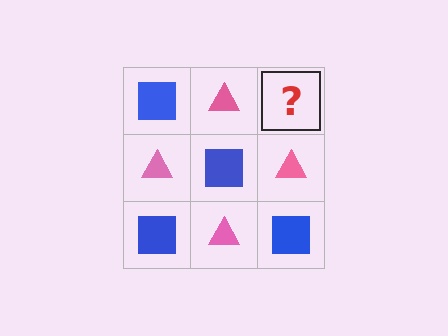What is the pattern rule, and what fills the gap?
The rule is that it alternates blue square and pink triangle in a checkerboard pattern. The gap should be filled with a blue square.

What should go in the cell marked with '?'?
The missing cell should contain a blue square.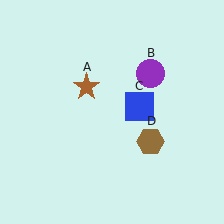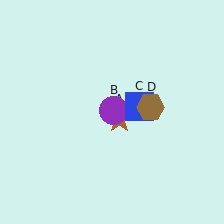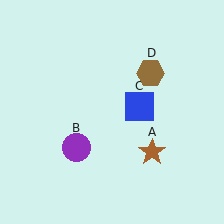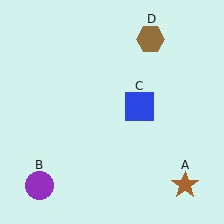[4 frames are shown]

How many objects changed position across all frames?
3 objects changed position: brown star (object A), purple circle (object B), brown hexagon (object D).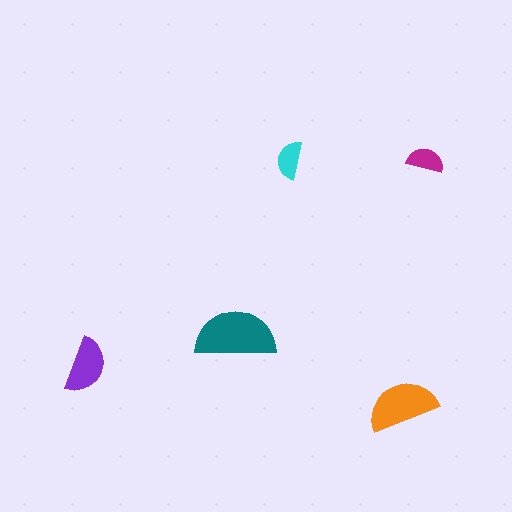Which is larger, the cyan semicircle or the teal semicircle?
The teal one.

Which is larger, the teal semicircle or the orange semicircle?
The teal one.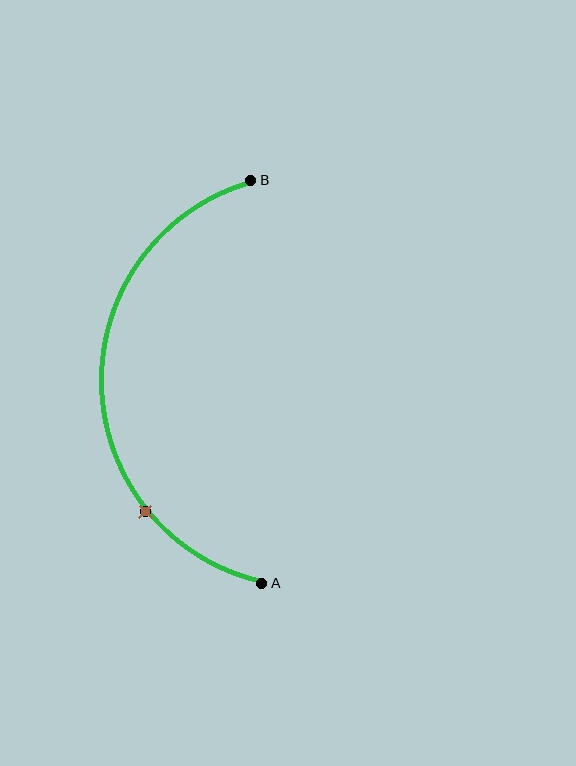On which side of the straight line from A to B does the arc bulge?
The arc bulges to the left of the straight line connecting A and B.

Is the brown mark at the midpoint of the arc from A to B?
No. The brown mark lies on the arc but is closer to endpoint A. The arc midpoint would be at the point on the curve equidistant along the arc from both A and B.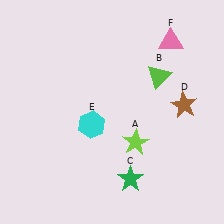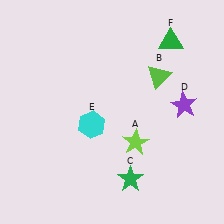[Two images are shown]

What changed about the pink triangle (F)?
In Image 1, F is pink. In Image 2, it changed to green.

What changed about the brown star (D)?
In Image 1, D is brown. In Image 2, it changed to purple.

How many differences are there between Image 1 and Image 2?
There are 2 differences between the two images.